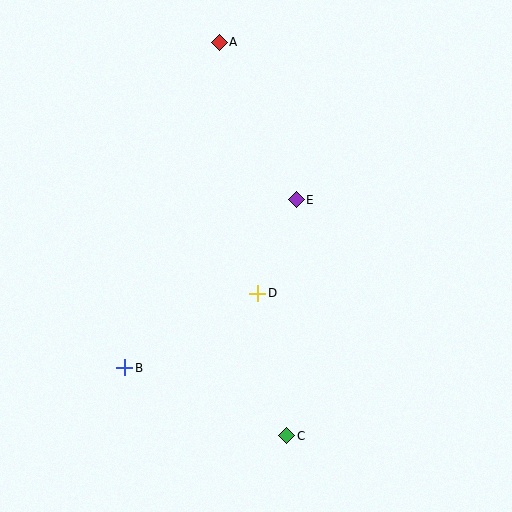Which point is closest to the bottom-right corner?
Point C is closest to the bottom-right corner.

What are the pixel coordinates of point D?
Point D is at (258, 293).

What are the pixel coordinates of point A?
Point A is at (219, 42).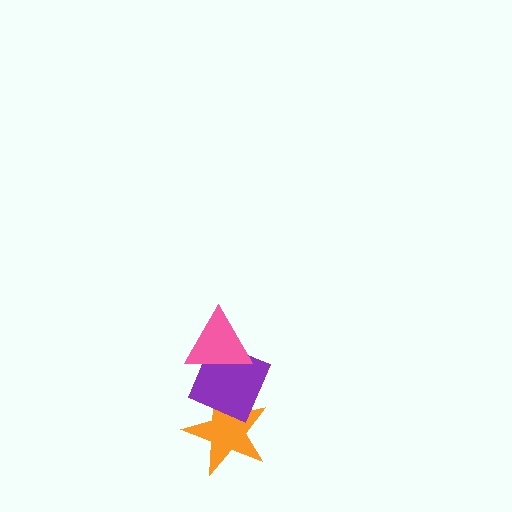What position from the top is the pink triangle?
The pink triangle is 1st from the top.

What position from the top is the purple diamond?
The purple diamond is 2nd from the top.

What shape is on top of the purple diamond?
The pink triangle is on top of the purple diamond.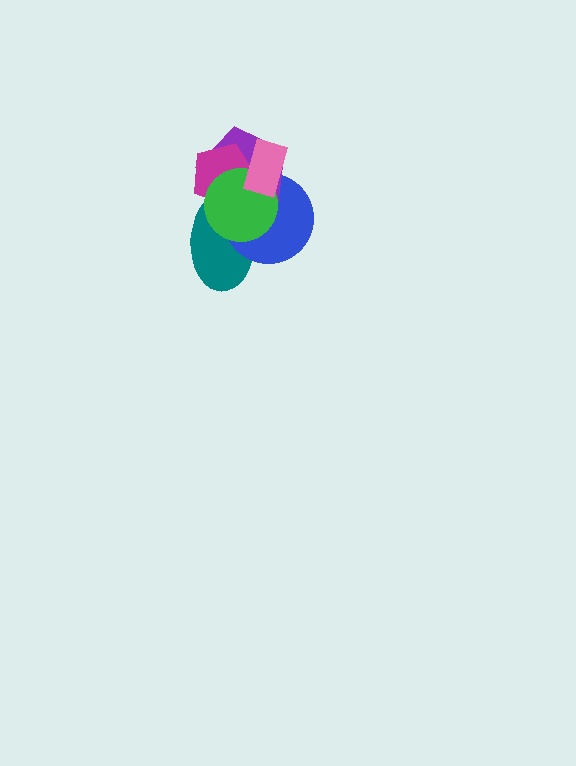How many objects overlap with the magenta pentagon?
5 objects overlap with the magenta pentagon.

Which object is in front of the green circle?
The pink rectangle is in front of the green circle.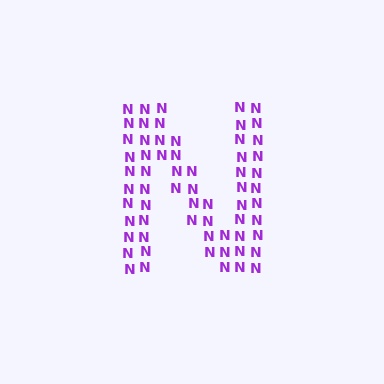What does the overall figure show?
The overall figure shows the letter N.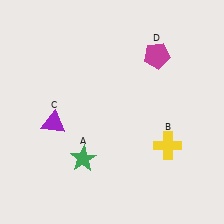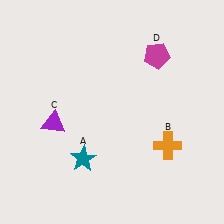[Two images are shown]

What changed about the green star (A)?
In Image 1, A is green. In Image 2, it changed to teal.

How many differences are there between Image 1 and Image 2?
There are 2 differences between the two images.